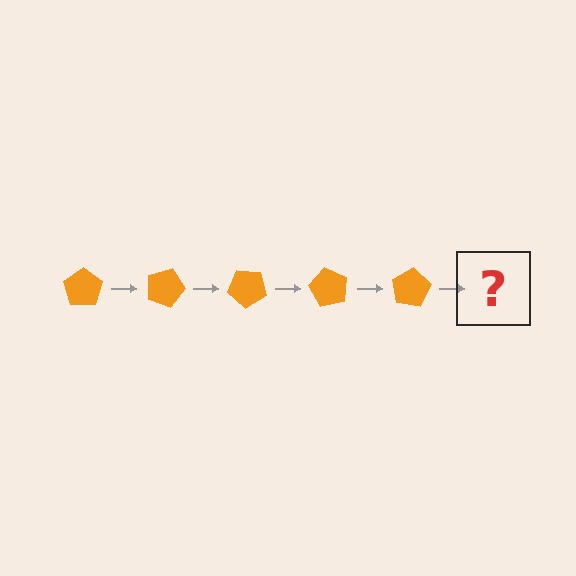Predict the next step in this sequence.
The next step is an orange pentagon rotated 100 degrees.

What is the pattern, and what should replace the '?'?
The pattern is that the pentagon rotates 20 degrees each step. The '?' should be an orange pentagon rotated 100 degrees.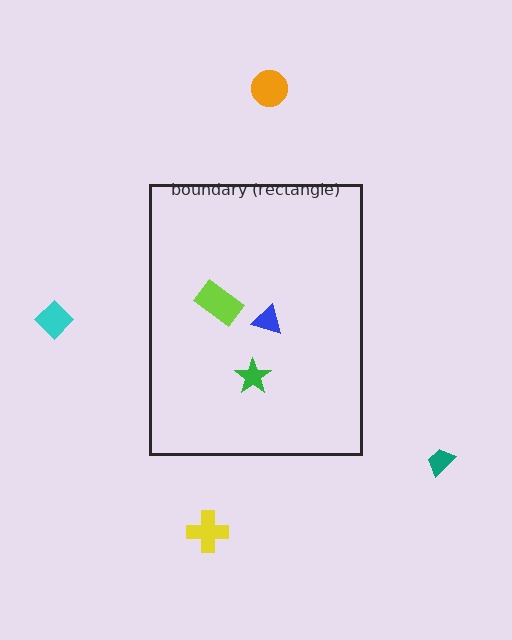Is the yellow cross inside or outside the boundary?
Outside.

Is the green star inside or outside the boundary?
Inside.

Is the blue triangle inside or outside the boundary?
Inside.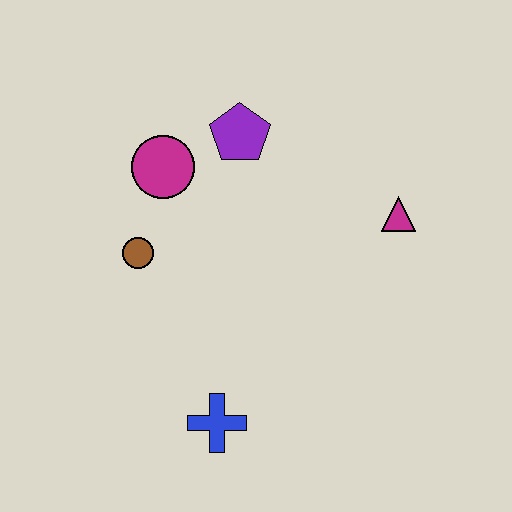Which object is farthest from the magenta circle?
The blue cross is farthest from the magenta circle.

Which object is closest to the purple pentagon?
The magenta circle is closest to the purple pentagon.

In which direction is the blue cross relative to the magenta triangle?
The blue cross is below the magenta triangle.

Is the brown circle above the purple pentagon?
No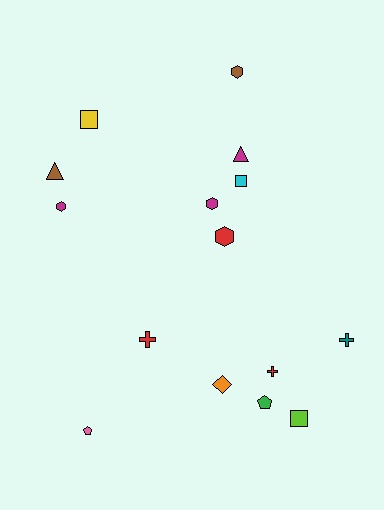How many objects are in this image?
There are 15 objects.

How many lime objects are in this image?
There is 1 lime object.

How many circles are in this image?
There are no circles.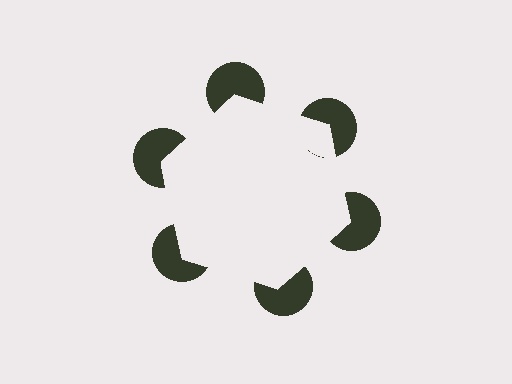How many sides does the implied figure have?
6 sides.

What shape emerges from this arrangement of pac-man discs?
An illusory hexagon — its edges are inferred from the aligned wedge cuts in the pac-man discs, not physically drawn.